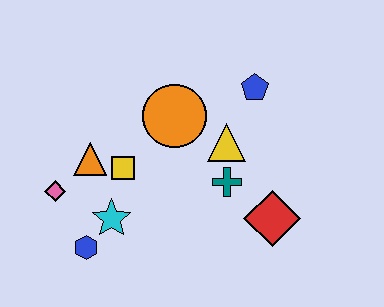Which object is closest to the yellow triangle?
The teal cross is closest to the yellow triangle.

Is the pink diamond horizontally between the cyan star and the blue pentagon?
No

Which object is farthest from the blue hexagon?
The blue pentagon is farthest from the blue hexagon.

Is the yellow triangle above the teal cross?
Yes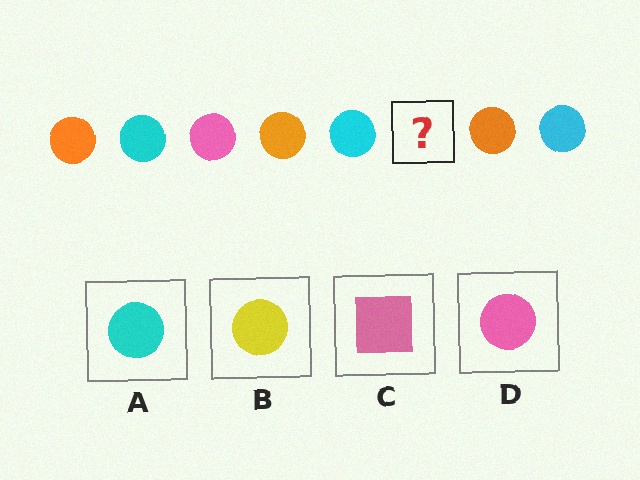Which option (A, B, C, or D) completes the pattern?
D.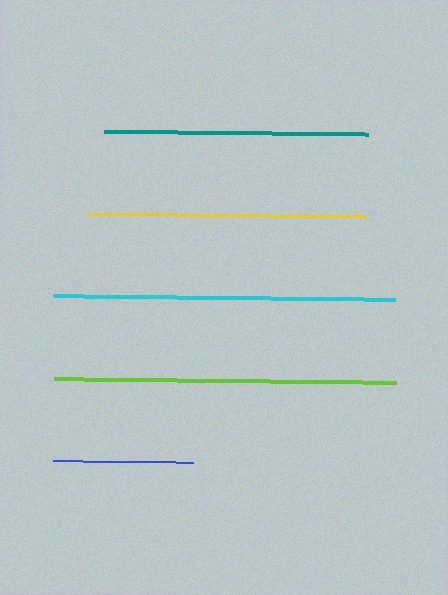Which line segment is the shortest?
The blue line is the shortest at approximately 140 pixels.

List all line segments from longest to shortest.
From longest to shortest: cyan, lime, yellow, teal, blue.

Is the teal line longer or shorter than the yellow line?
The yellow line is longer than the teal line.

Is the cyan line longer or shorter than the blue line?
The cyan line is longer than the blue line.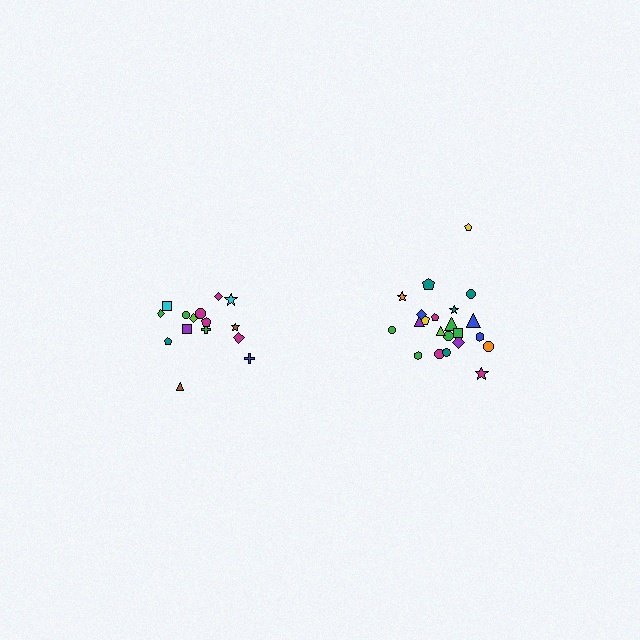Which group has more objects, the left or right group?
The right group.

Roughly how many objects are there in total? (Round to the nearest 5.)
Roughly 35 objects in total.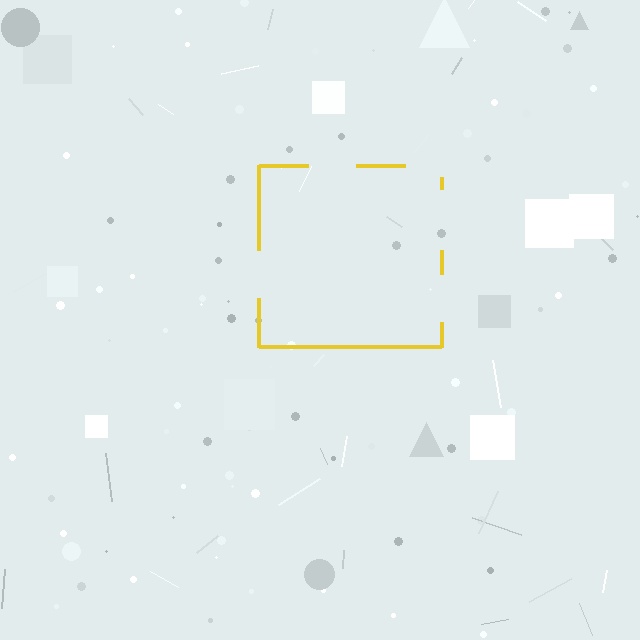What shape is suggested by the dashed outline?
The dashed outline suggests a square.